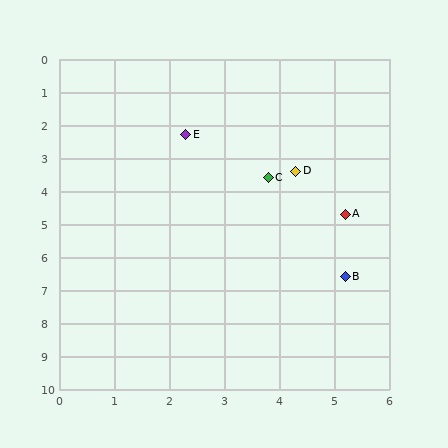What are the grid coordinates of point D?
Point D is at approximately (4.3, 3.4).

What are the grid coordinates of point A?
Point A is at approximately (5.2, 4.7).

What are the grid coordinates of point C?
Point C is at approximately (3.8, 3.6).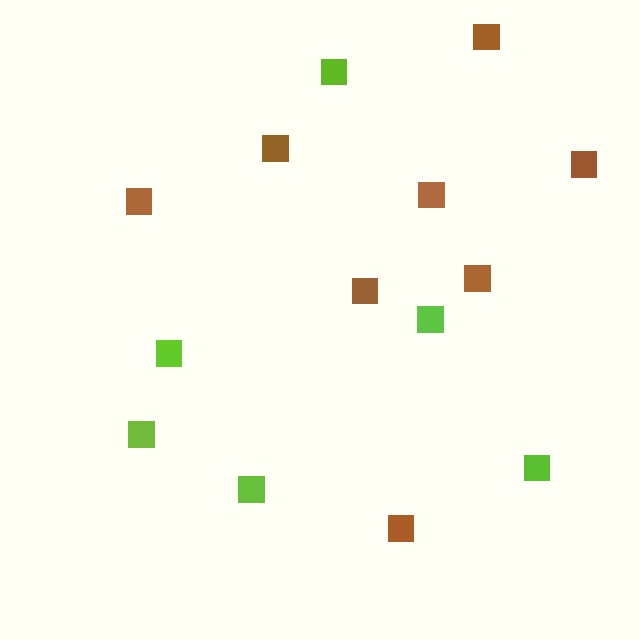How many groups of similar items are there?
There are 2 groups: one group of lime squares (6) and one group of brown squares (8).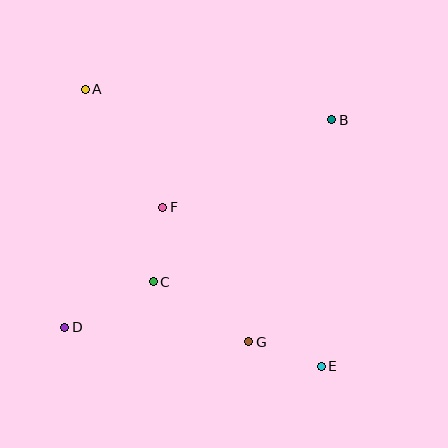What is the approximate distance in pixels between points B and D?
The distance between B and D is approximately 338 pixels.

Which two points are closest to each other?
Points C and F are closest to each other.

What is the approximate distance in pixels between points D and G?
The distance between D and G is approximately 184 pixels.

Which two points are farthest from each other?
Points A and E are farthest from each other.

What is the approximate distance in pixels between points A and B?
The distance between A and B is approximately 248 pixels.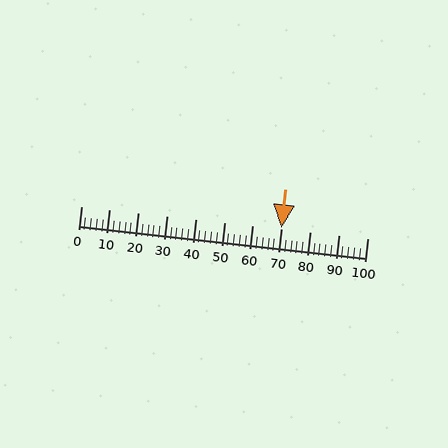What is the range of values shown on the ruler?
The ruler shows values from 0 to 100.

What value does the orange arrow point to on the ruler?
The orange arrow points to approximately 70.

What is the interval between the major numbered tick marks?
The major tick marks are spaced 10 units apart.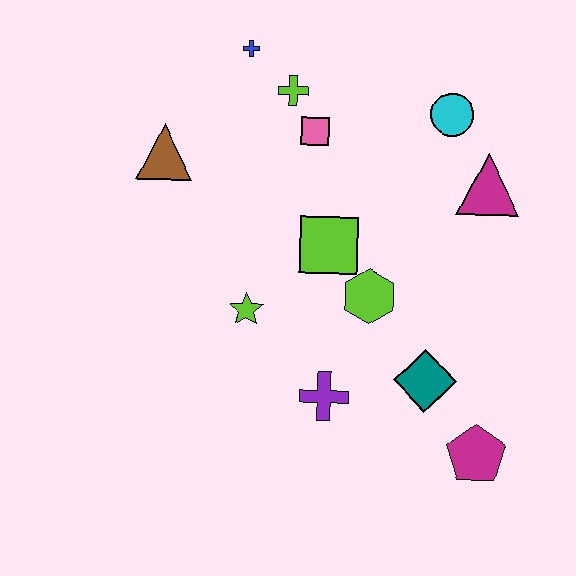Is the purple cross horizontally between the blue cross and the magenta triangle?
Yes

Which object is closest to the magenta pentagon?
The teal diamond is closest to the magenta pentagon.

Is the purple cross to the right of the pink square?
Yes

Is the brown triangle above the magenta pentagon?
Yes